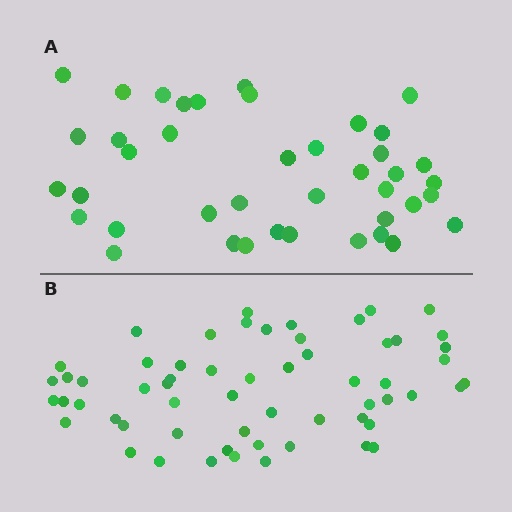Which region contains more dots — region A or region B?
Region B (the bottom region) has more dots.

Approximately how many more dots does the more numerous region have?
Region B has approximately 20 more dots than region A.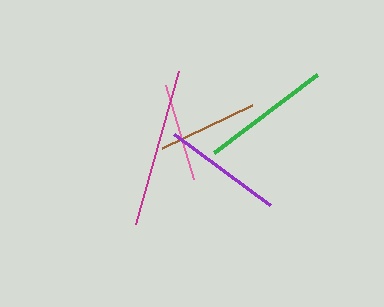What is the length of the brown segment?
The brown segment is approximately 100 pixels long.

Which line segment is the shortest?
The pink line is the shortest at approximately 98 pixels.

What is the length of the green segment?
The green segment is approximately 129 pixels long.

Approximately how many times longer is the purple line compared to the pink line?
The purple line is approximately 1.2 times the length of the pink line.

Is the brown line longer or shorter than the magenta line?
The magenta line is longer than the brown line.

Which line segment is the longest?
The magenta line is the longest at approximately 158 pixels.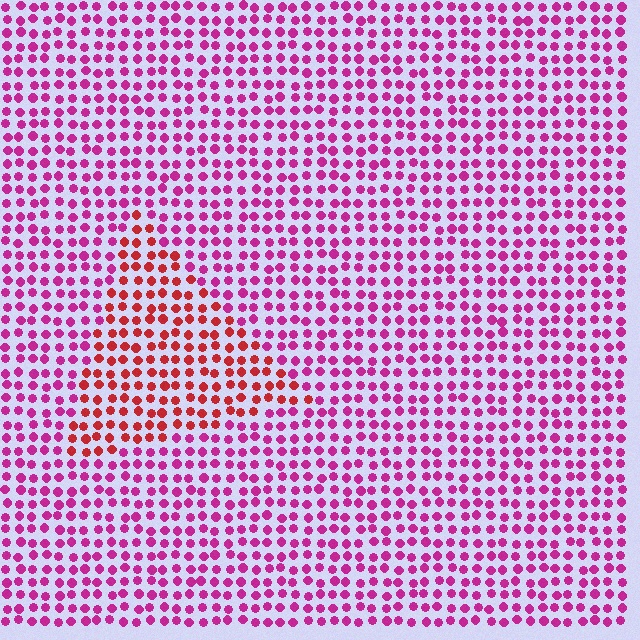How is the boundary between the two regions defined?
The boundary is defined purely by a slight shift in hue (about 38 degrees). Spacing, size, and orientation are identical on both sides.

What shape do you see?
I see a triangle.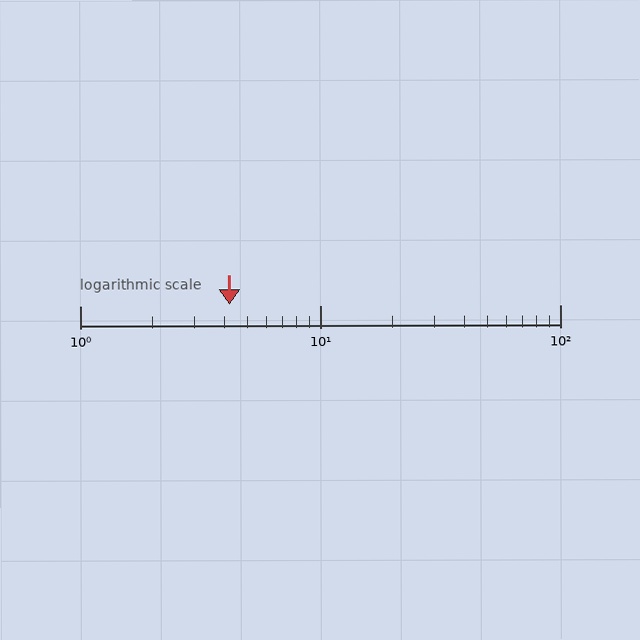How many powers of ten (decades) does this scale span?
The scale spans 2 decades, from 1 to 100.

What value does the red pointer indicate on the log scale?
The pointer indicates approximately 4.2.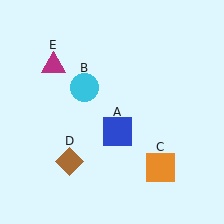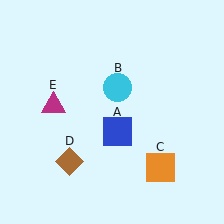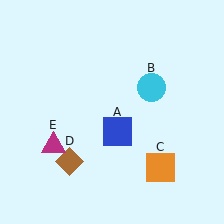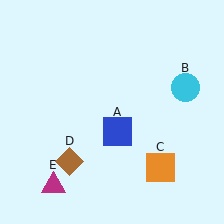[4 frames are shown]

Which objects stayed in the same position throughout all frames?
Blue square (object A) and orange square (object C) and brown diamond (object D) remained stationary.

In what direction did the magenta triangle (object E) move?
The magenta triangle (object E) moved down.